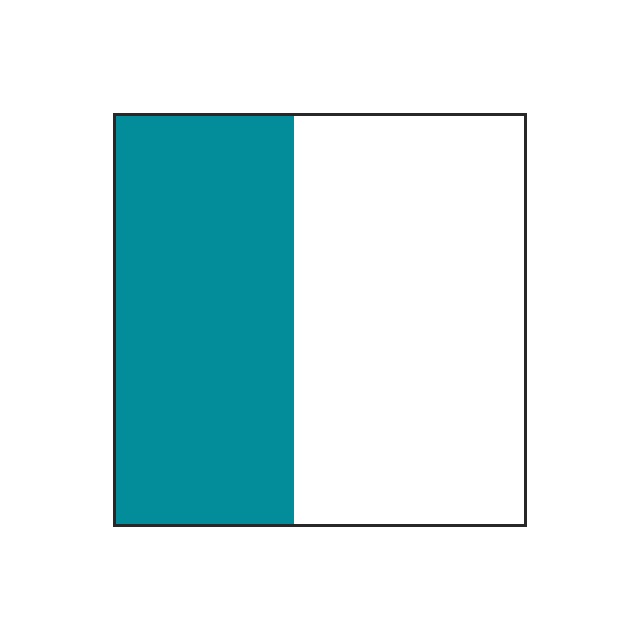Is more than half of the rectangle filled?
No.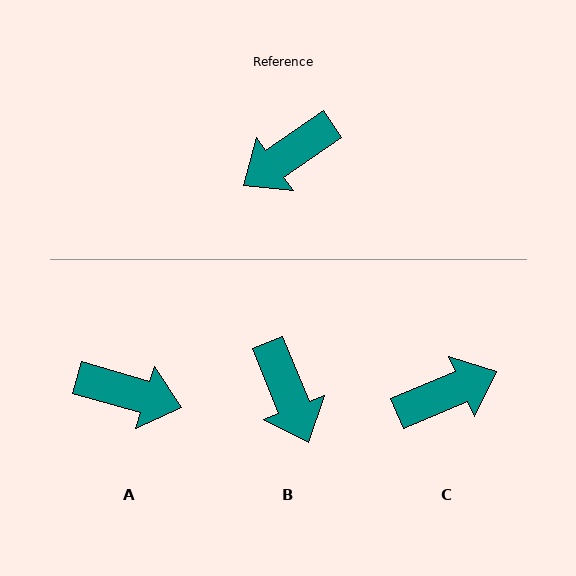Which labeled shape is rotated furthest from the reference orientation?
C, about 168 degrees away.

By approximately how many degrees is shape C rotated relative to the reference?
Approximately 168 degrees counter-clockwise.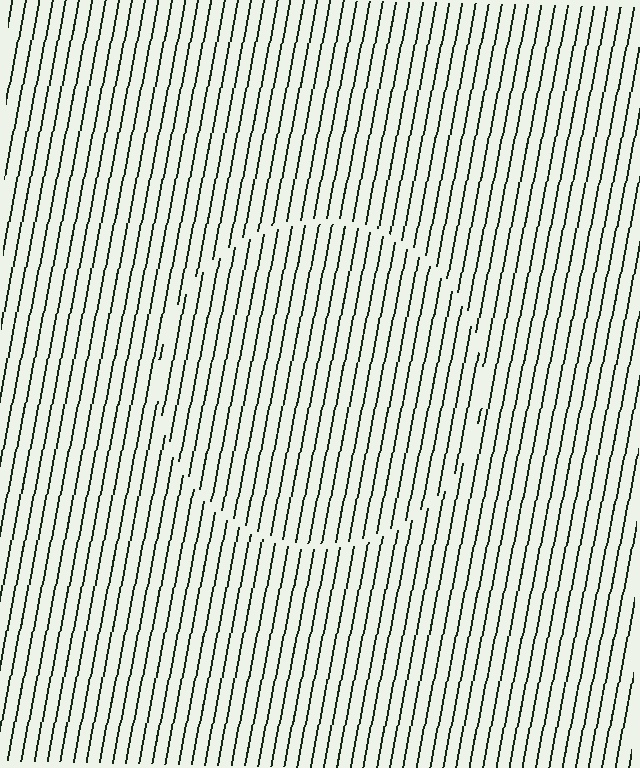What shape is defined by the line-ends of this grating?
An illusory circle. The interior of the shape contains the same grating, shifted by half a period — the contour is defined by the phase discontinuity where line-ends from the inner and outer gratings abut.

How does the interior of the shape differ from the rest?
The interior of the shape contains the same grating, shifted by half a period — the contour is defined by the phase discontinuity where line-ends from the inner and outer gratings abut.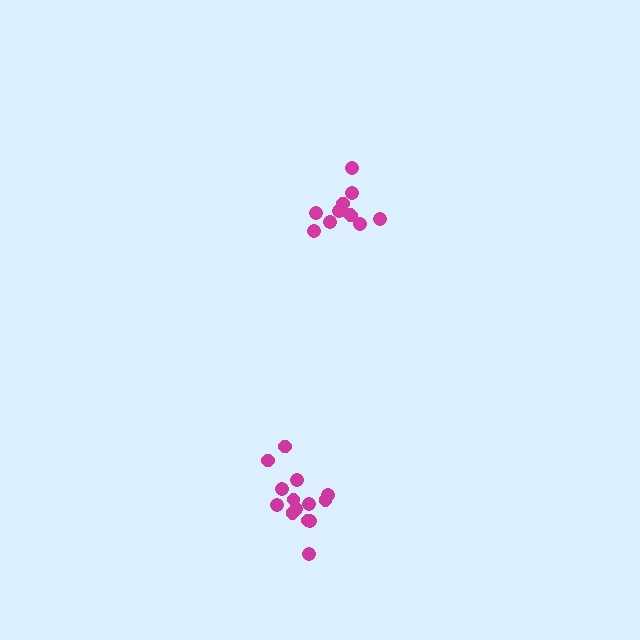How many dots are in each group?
Group 1: 14 dots, Group 2: 11 dots (25 total).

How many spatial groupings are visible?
There are 2 spatial groupings.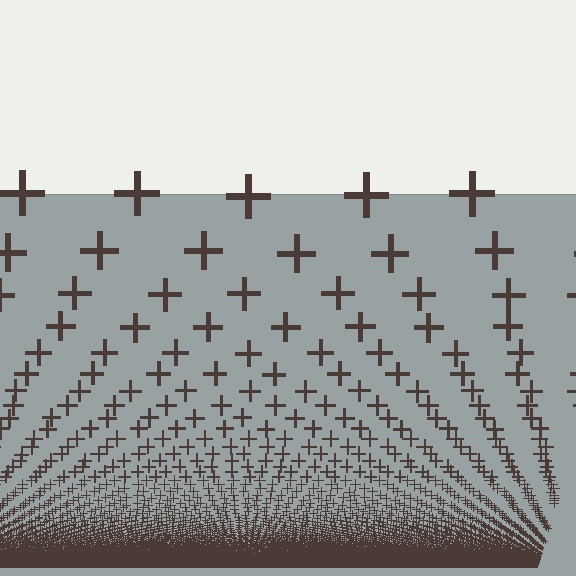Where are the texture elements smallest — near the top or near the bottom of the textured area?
Near the bottom.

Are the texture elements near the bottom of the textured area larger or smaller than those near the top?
Smaller. The gradient is inverted — elements near the bottom are smaller and denser.